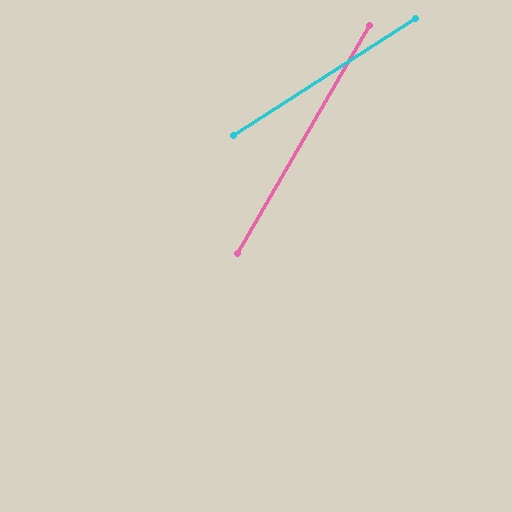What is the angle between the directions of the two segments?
Approximately 27 degrees.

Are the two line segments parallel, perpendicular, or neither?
Neither parallel nor perpendicular — they differ by about 27°.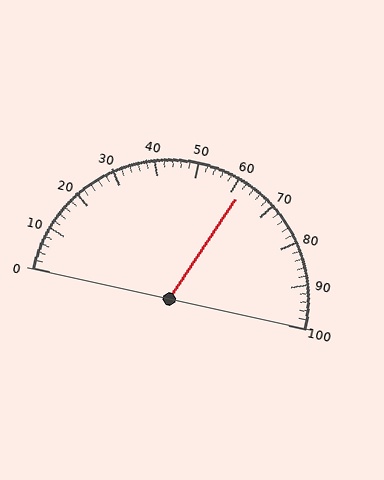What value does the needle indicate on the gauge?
The needle indicates approximately 62.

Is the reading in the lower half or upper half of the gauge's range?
The reading is in the upper half of the range (0 to 100).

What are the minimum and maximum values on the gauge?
The gauge ranges from 0 to 100.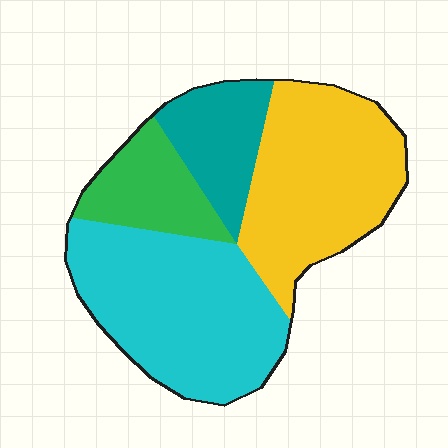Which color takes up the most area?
Cyan, at roughly 40%.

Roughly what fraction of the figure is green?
Green covers 14% of the figure.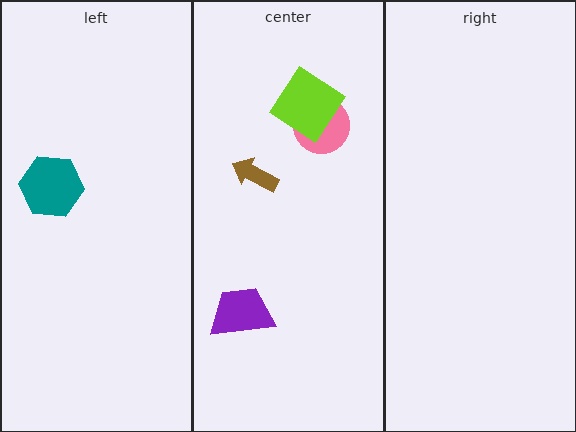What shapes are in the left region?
The teal hexagon.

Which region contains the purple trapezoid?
The center region.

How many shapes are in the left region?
1.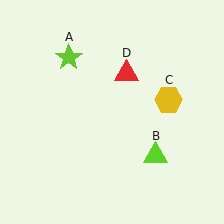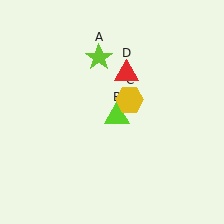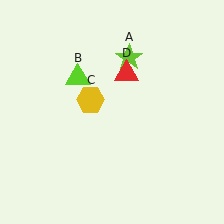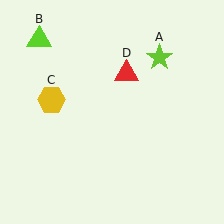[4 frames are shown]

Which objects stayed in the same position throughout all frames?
Red triangle (object D) remained stationary.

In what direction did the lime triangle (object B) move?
The lime triangle (object B) moved up and to the left.